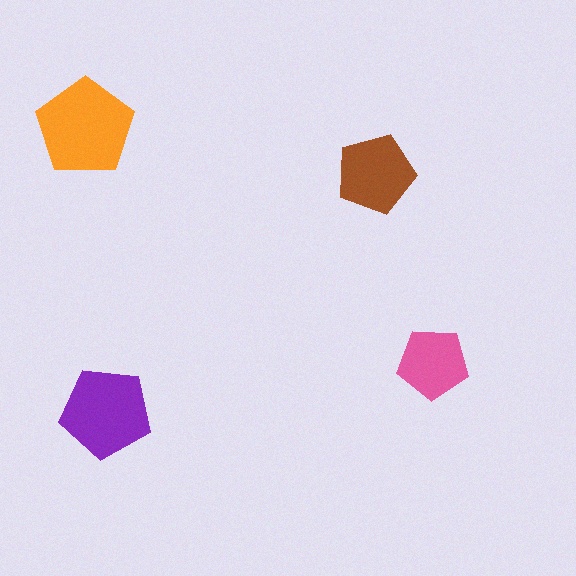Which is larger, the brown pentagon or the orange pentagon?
The orange one.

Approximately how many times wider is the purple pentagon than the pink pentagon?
About 1.5 times wider.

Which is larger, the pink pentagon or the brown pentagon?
The brown one.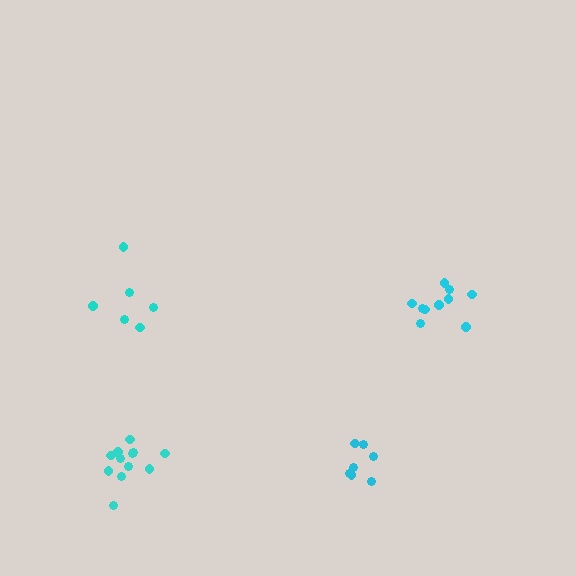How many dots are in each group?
Group 1: 7 dots, Group 2: 6 dots, Group 3: 10 dots, Group 4: 12 dots (35 total).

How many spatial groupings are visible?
There are 4 spatial groupings.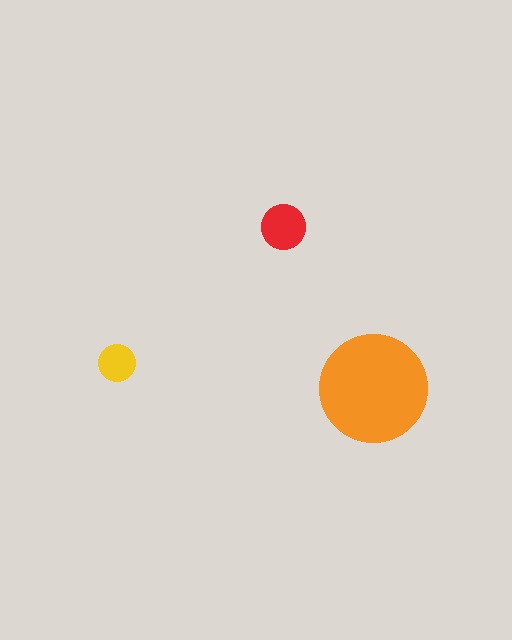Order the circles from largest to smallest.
the orange one, the red one, the yellow one.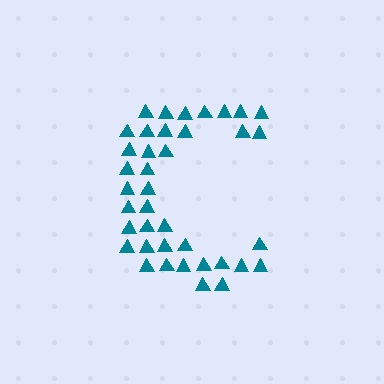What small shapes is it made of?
It is made of small triangles.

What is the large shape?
The large shape is the letter C.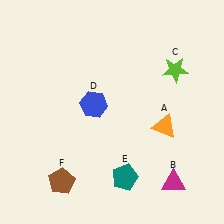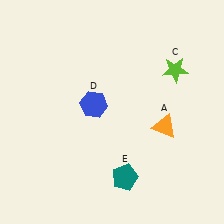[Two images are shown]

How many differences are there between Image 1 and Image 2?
There are 2 differences between the two images.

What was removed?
The magenta triangle (B), the brown pentagon (F) were removed in Image 2.